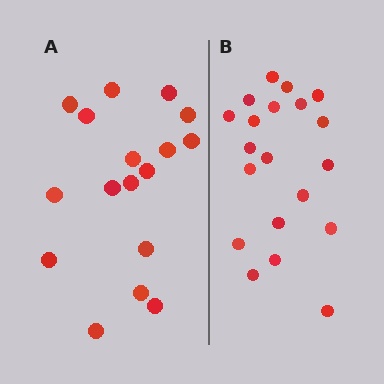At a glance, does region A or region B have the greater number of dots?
Region B (the right region) has more dots.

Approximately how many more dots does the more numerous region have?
Region B has just a few more — roughly 2 or 3 more dots than region A.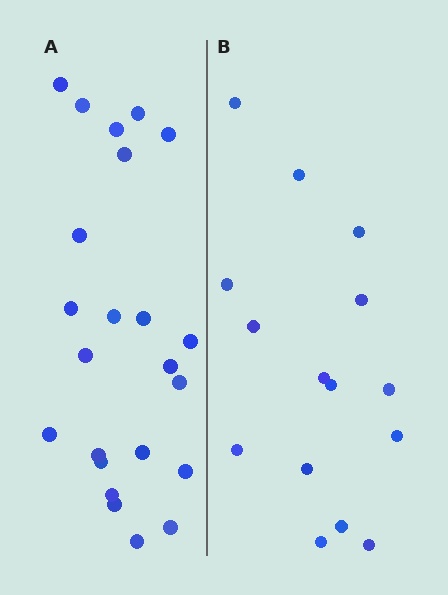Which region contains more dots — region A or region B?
Region A (the left region) has more dots.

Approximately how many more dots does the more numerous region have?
Region A has roughly 8 or so more dots than region B.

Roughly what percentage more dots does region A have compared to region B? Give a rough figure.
About 55% more.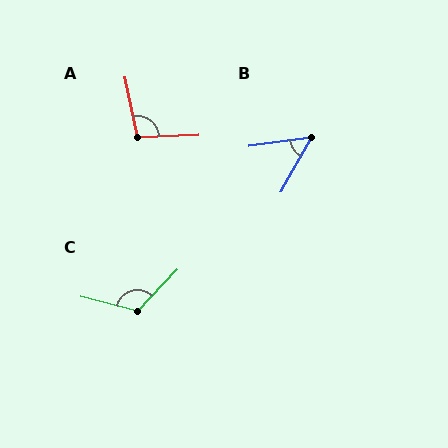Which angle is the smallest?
B, at approximately 53 degrees.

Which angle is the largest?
C, at approximately 120 degrees.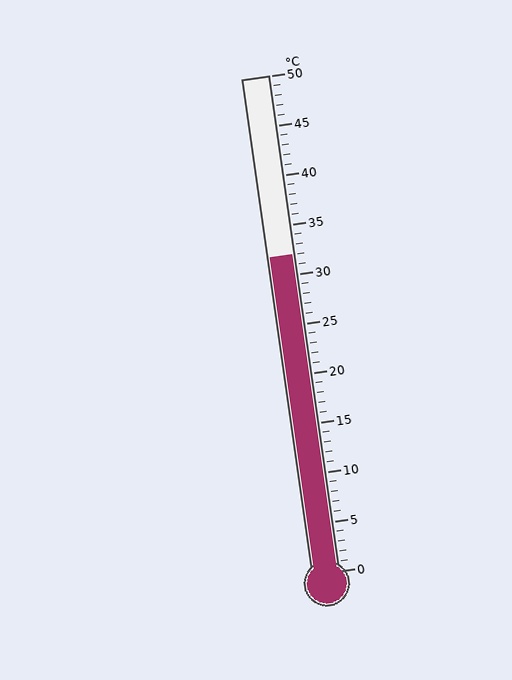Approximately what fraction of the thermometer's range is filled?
The thermometer is filled to approximately 65% of its range.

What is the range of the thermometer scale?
The thermometer scale ranges from 0°C to 50°C.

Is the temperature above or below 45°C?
The temperature is below 45°C.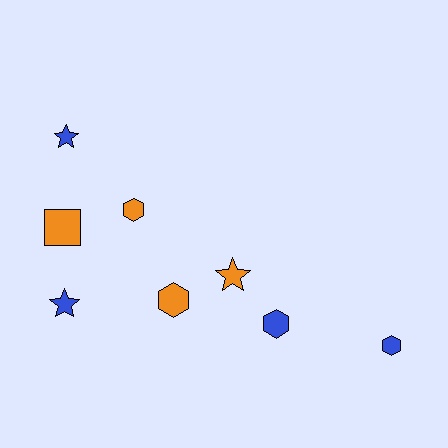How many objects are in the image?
There are 8 objects.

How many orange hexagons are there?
There are 2 orange hexagons.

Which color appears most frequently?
Orange, with 4 objects.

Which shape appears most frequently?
Hexagon, with 4 objects.